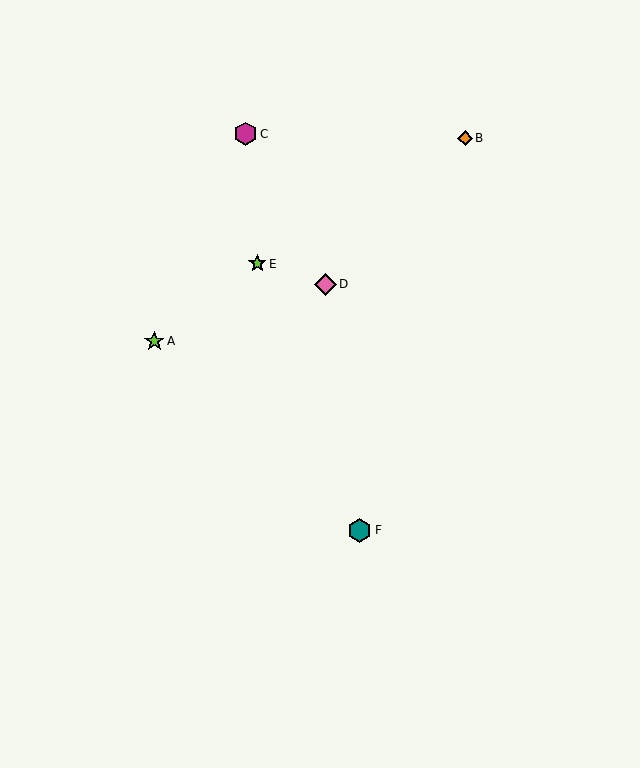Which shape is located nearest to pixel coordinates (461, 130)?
The orange diamond (labeled B) at (465, 138) is nearest to that location.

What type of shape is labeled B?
Shape B is an orange diamond.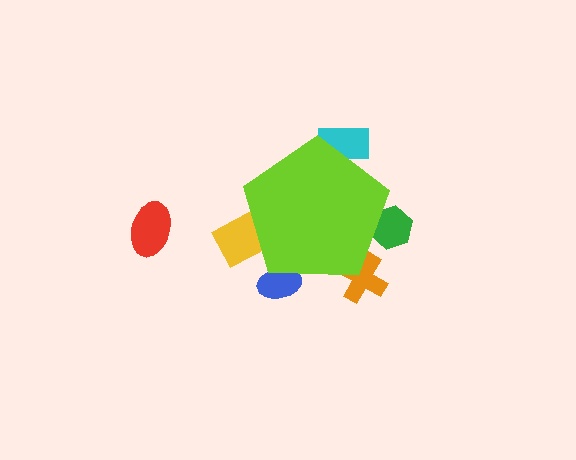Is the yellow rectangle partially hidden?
Yes, the yellow rectangle is partially hidden behind the lime pentagon.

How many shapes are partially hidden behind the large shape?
5 shapes are partially hidden.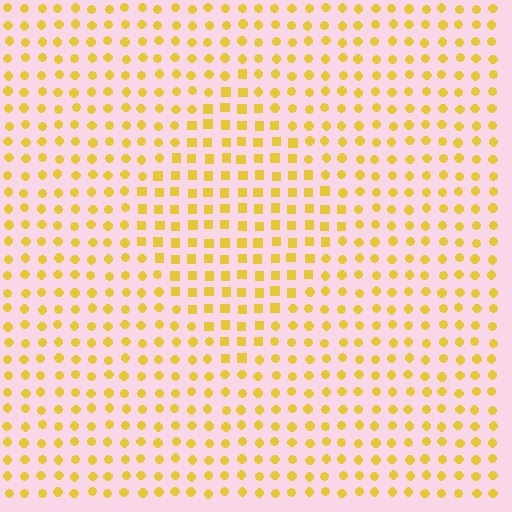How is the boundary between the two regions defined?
The boundary is defined by a change in element shape: squares inside vs. circles outside. All elements share the same color and spacing.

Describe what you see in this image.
The image is filled with small yellow elements arranged in a uniform grid. A diamond-shaped region contains squares, while the surrounding area contains circles. The boundary is defined purely by the change in element shape.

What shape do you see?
I see a diamond.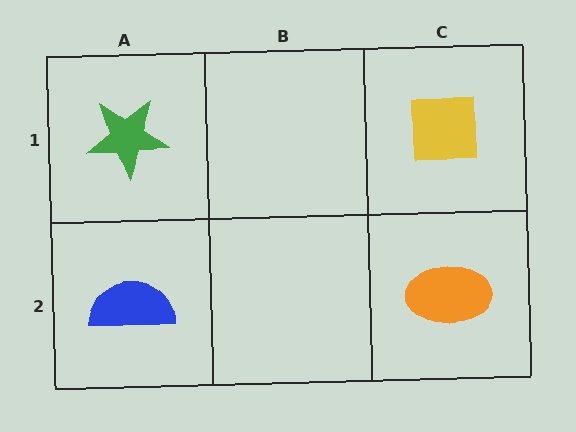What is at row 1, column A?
A green star.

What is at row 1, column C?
A yellow square.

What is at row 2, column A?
A blue semicircle.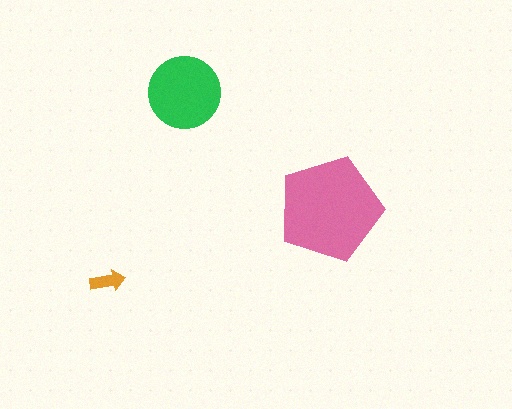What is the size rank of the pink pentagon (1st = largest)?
1st.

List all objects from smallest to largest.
The orange arrow, the green circle, the pink pentagon.